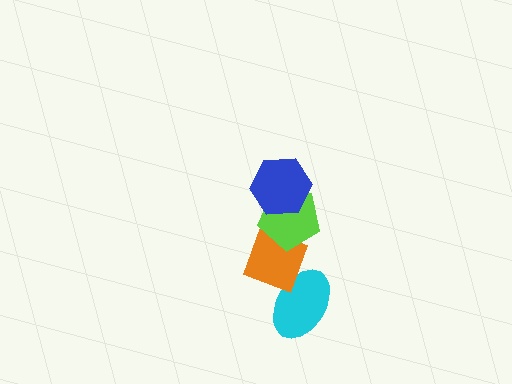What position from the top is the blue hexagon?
The blue hexagon is 1st from the top.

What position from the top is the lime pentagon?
The lime pentagon is 2nd from the top.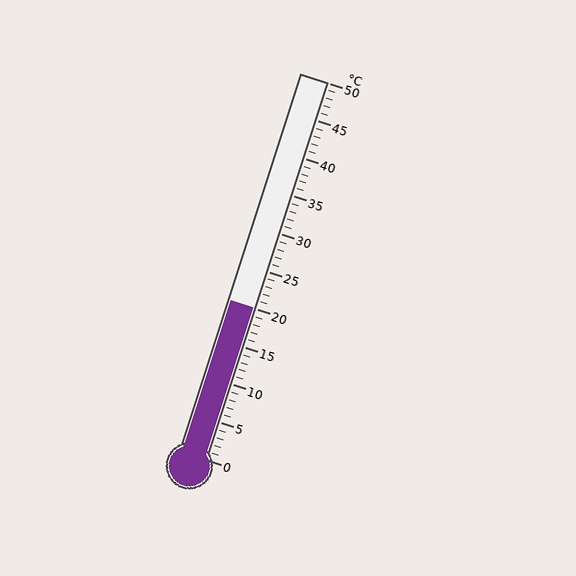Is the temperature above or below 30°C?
The temperature is below 30°C.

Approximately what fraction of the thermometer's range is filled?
The thermometer is filled to approximately 40% of its range.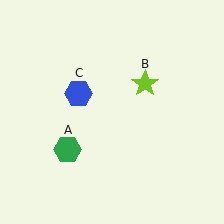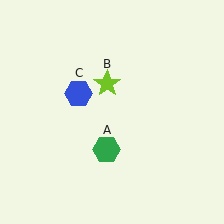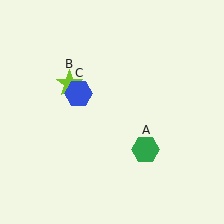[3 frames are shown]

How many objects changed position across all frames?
2 objects changed position: green hexagon (object A), lime star (object B).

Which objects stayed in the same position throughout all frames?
Blue hexagon (object C) remained stationary.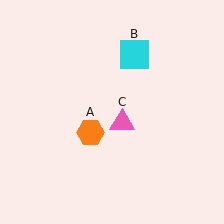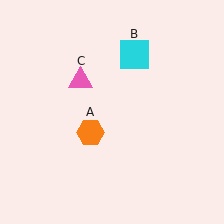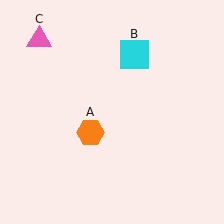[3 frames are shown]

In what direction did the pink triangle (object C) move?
The pink triangle (object C) moved up and to the left.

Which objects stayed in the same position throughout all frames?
Orange hexagon (object A) and cyan square (object B) remained stationary.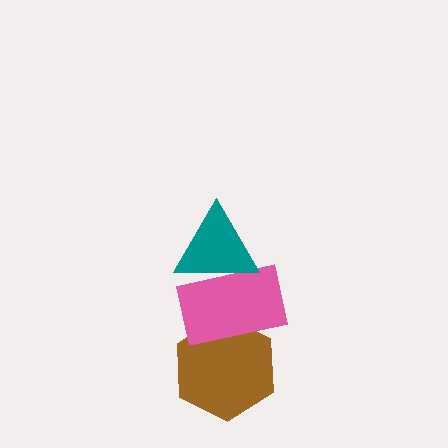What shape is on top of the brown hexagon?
The pink rectangle is on top of the brown hexagon.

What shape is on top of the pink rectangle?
The teal triangle is on top of the pink rectangle.